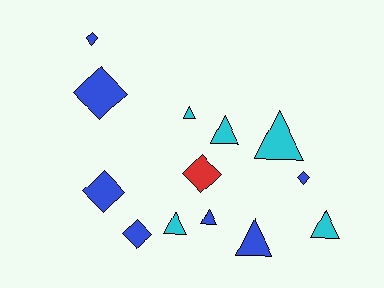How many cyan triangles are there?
There are 5 cyan triangles.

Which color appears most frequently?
Blue, with 7 objects.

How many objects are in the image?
There are 13 objects.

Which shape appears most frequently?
Triangle, with 7 objects.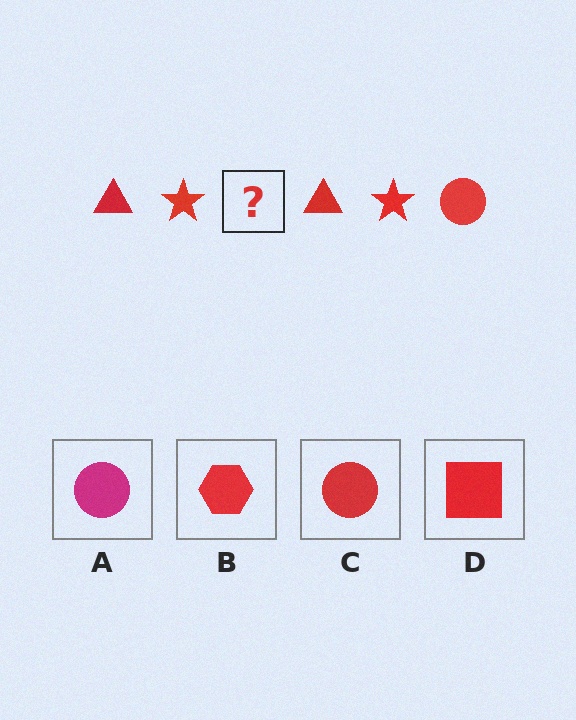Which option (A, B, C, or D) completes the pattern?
C.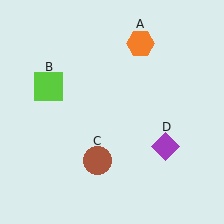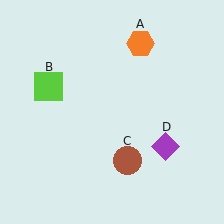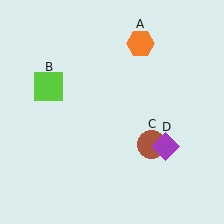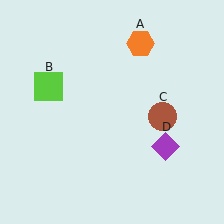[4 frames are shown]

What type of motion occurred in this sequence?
The brown circle (object C) rotated counterclockwise around the center of the scene.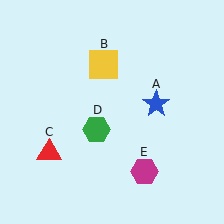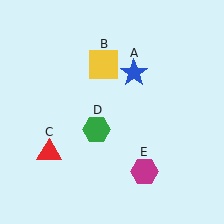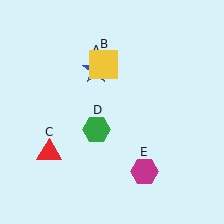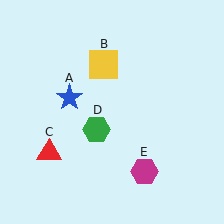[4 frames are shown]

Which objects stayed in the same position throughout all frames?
Yellow square (object B) and red triangle (object C) and green hexagon (object D) and magenta hexagon (object E) remained stationary.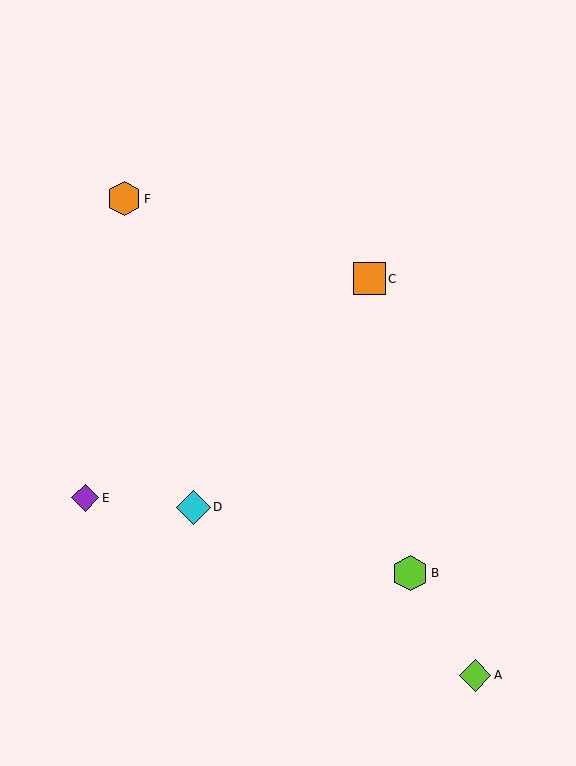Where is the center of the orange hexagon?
The center of the orange hexagon is at (124, 199).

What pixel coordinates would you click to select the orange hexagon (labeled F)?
Click at (124, 199) to select the orange hexagon F.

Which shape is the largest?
The lime hexagon (labeled B) is the largest.